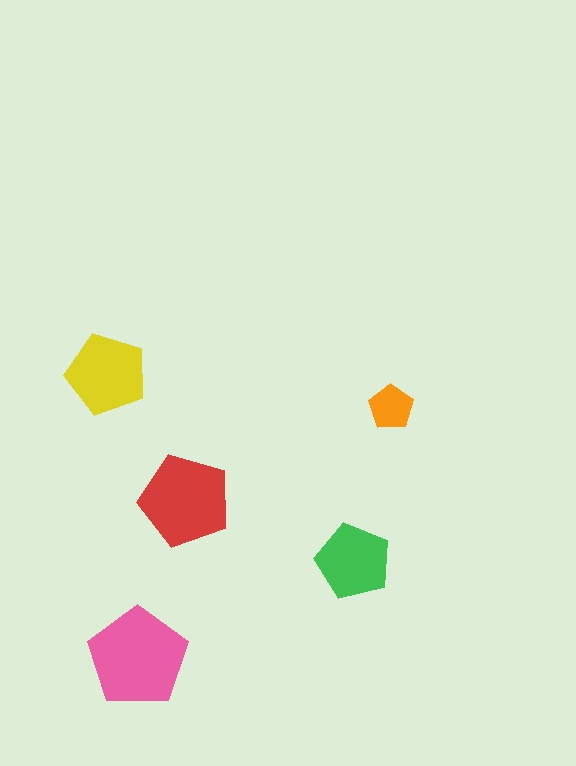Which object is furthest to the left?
The yellow pentagon is leftmost.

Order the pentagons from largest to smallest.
the pink one, the red one, the yellow one, the green one, the orange one.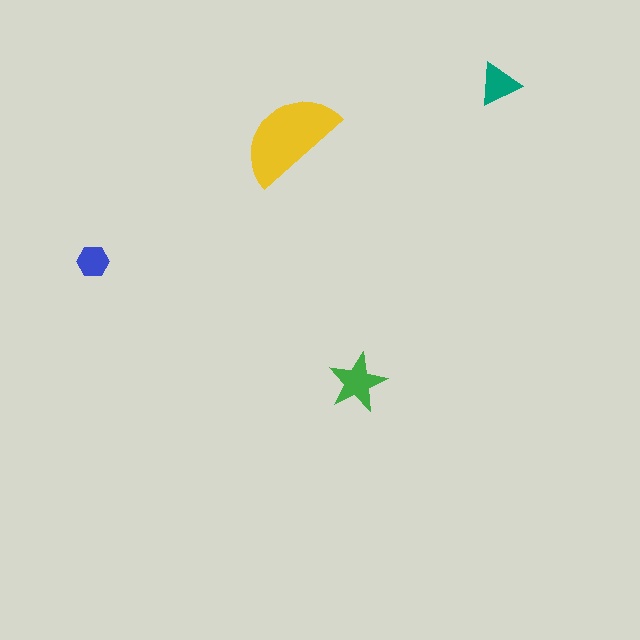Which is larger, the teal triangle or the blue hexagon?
The teal triangle.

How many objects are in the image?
There are 4 objects in the image.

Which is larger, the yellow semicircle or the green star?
The yellow semicircle.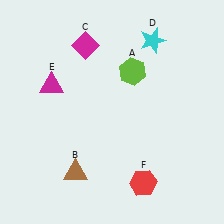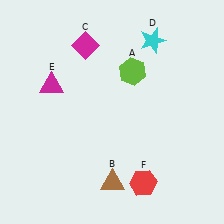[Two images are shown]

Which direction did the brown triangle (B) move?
The brown triangle (B) moved right.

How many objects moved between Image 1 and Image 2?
1 object moved between the two images.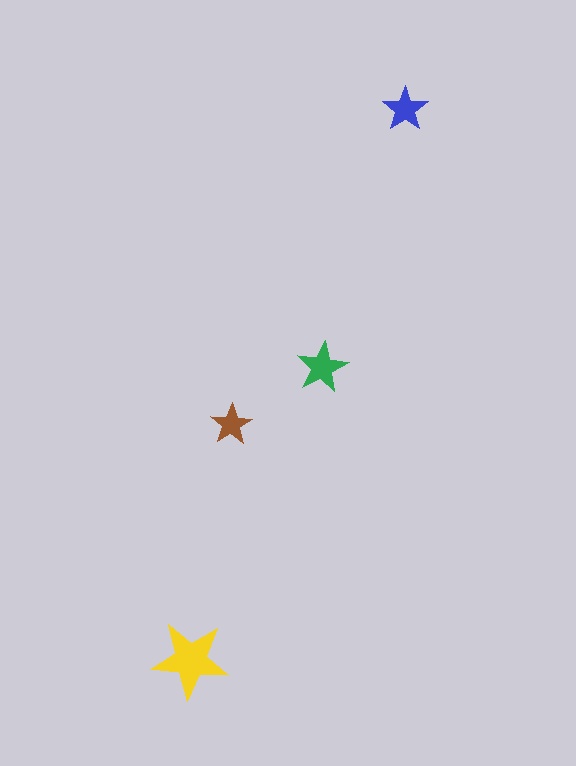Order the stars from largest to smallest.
the yellow one, the green one, the blue one, the brown one.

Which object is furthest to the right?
The blue star is rightmost.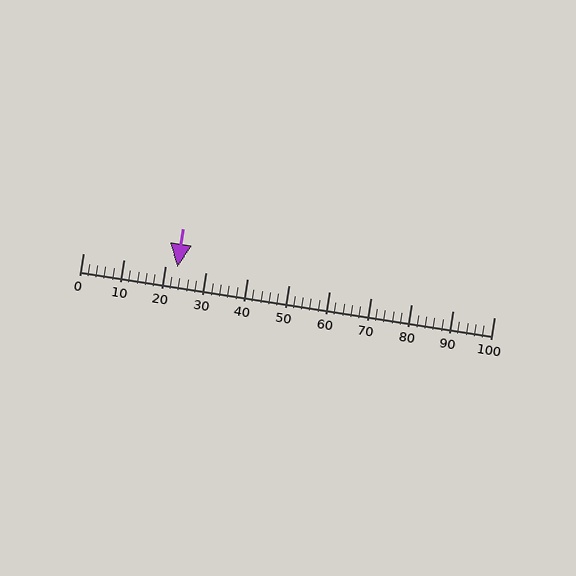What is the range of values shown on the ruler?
The ruler shows values from 0 to 100.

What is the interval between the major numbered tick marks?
The major tick marks are spaced 10 units apart.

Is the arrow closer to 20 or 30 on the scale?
The arrow is closer to 20.